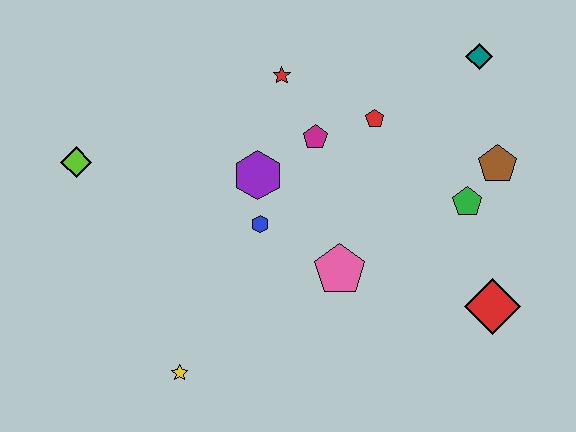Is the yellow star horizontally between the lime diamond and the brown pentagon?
Yes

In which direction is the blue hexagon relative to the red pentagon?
The blue hexagon is to the left of the red pentagon.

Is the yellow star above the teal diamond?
No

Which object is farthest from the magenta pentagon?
The yellow star is farthest from the magenta pentagon.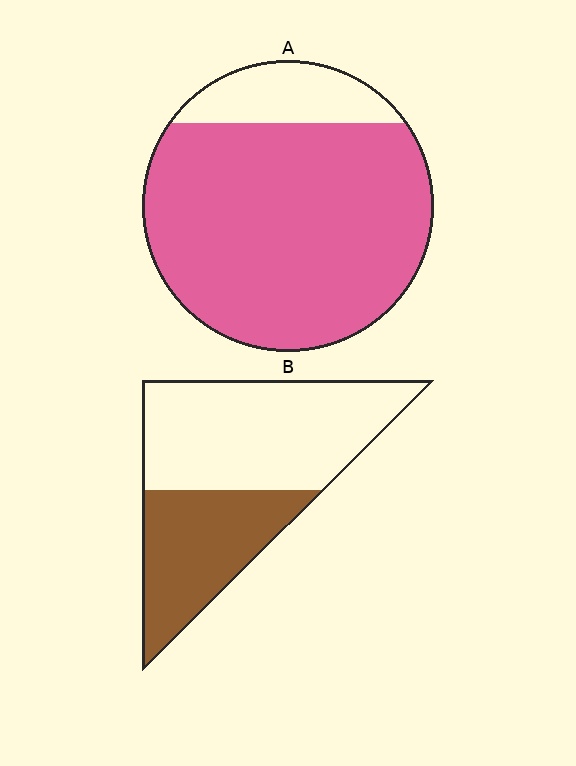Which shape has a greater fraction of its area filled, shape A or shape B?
Shape A.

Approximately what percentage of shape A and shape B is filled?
A is approximately 85% and B is approximately 40%.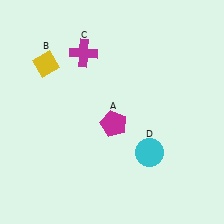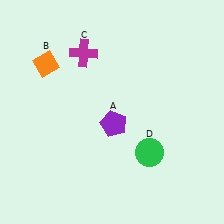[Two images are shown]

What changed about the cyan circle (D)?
In Image 1, D is cyan. In Image 2, it changed to green.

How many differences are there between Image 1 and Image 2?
There are 3 differences between the two images.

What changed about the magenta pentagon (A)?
In Image 1, A is magenta. In Image 2, it changed to purple.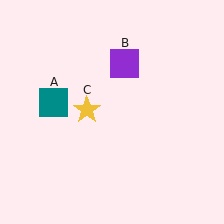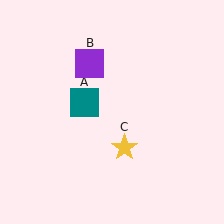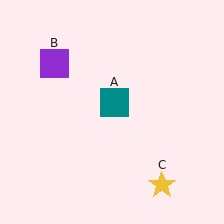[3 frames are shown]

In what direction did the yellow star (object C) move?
The yellow star (object C) moved down and to the right.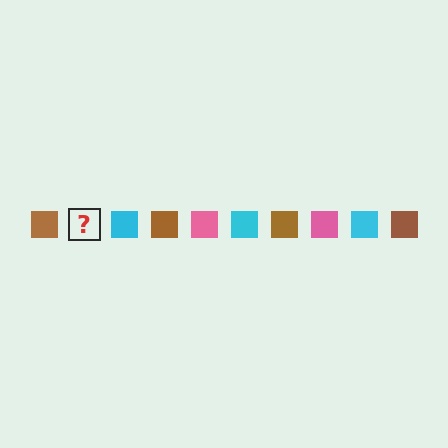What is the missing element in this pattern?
The missing element is a pink square.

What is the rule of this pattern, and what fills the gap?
The rule is that the pattern cycles through brown, pink, cyan squares. The gap should be filled with a pink square.